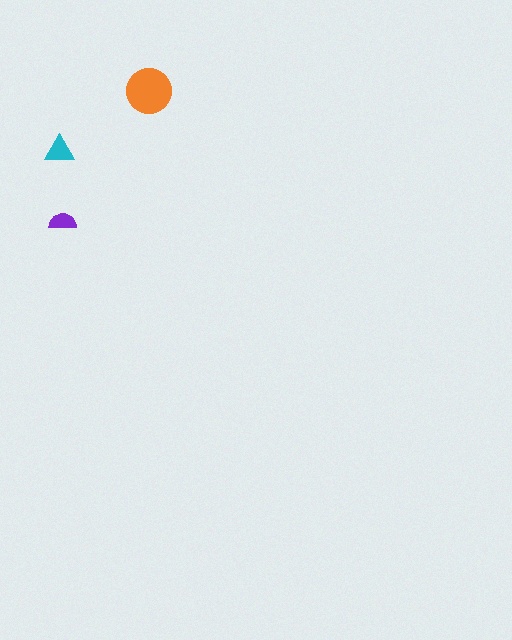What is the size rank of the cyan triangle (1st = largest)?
2nd.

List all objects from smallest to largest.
The purple semicircle, the cyan triangle, the orange circle.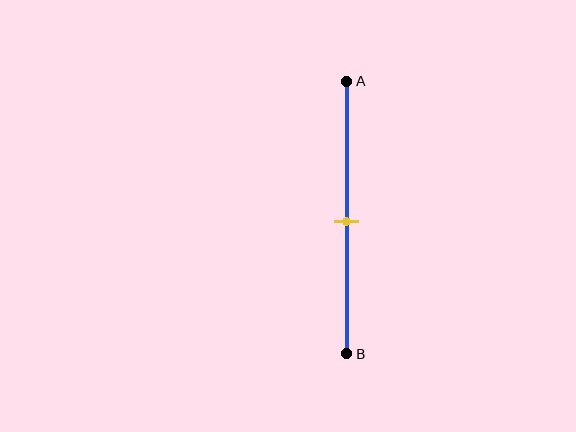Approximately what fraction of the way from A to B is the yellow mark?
The yellow mark is approximately 50% of the way from A to B.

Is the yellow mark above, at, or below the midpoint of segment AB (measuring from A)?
The yellow mark is approximately at the midpoint of segment AB.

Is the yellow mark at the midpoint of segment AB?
Yes, the mark is approximately at the midpoint.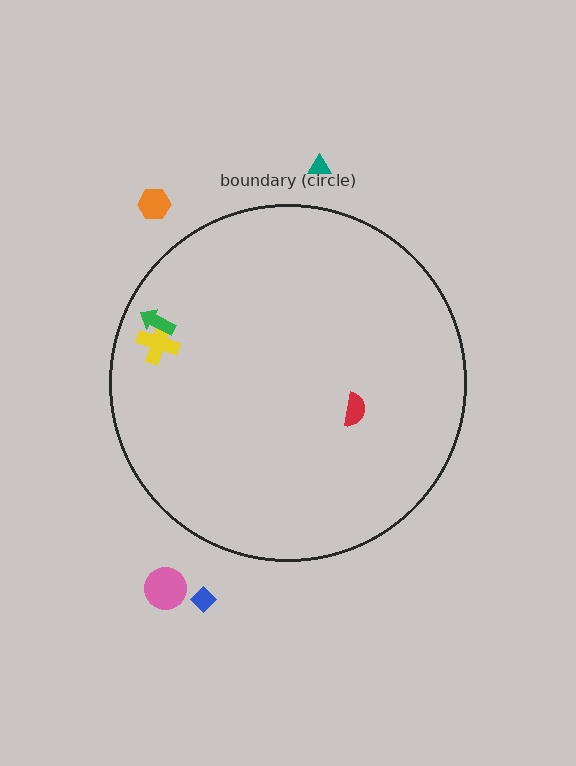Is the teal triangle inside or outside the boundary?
Outside.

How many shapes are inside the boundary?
3 inside, 4 outside.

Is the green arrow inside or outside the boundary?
Inside.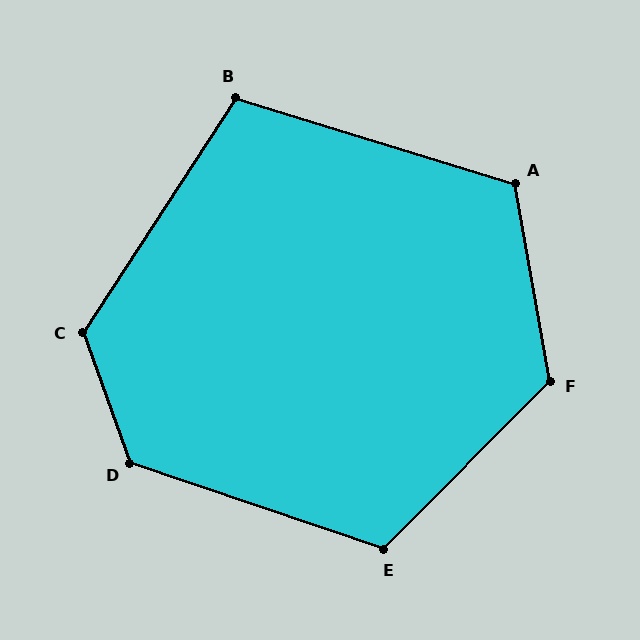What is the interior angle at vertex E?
Approximately 116 degrees (obtuse).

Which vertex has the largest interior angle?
D, at approximately 129 degrees.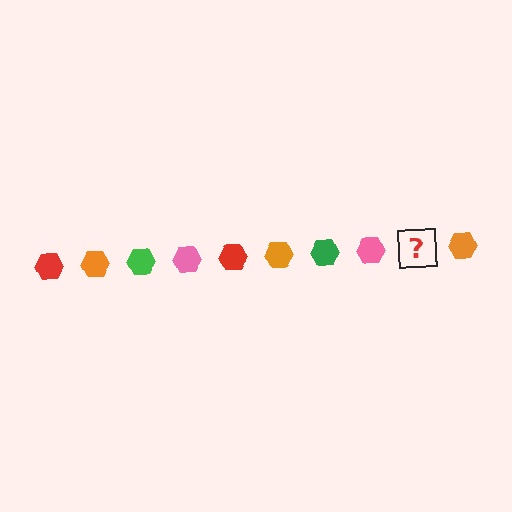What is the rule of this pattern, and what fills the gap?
The rule is that the pattern cycles through red, orange, green, pink hexagons. The gap should be filled with a red hexagon.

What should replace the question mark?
The question mark should be replaced with a red hexagon.